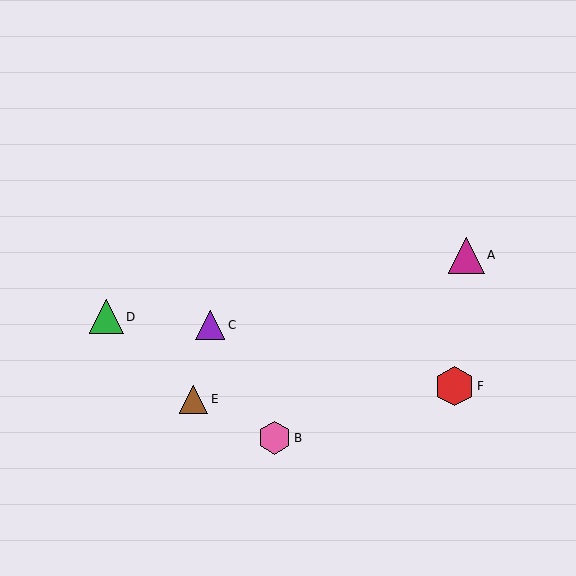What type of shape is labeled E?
Shape E is a brown triangle.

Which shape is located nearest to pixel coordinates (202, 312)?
The purple triangle (labeled C) at (210, 325) is nearest to that location.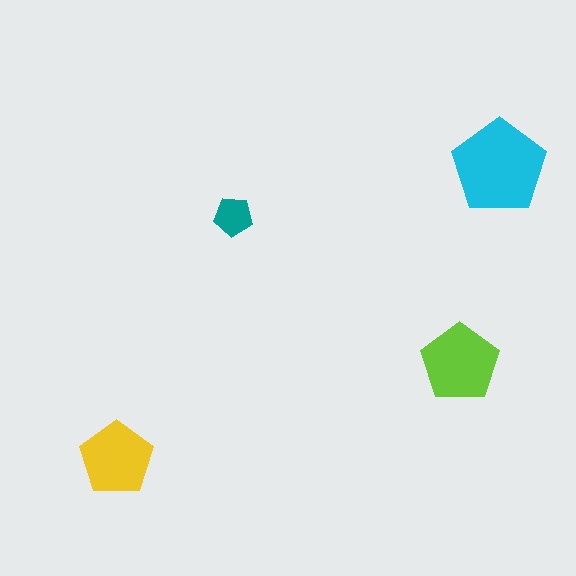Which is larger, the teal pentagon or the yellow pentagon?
The yellow one.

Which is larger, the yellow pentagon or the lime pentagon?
The lime one.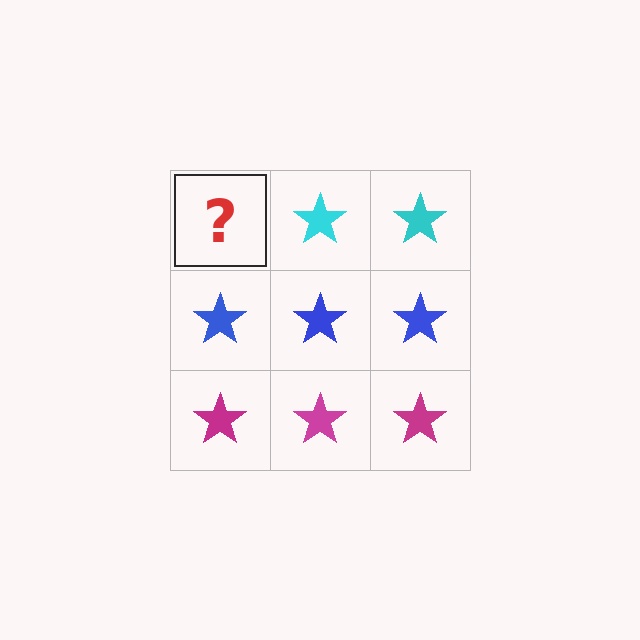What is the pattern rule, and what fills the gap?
The rule is that each row has a consistent color. The gap should be filled with a cyan star.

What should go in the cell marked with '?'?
The missing cell should contain a cyan star.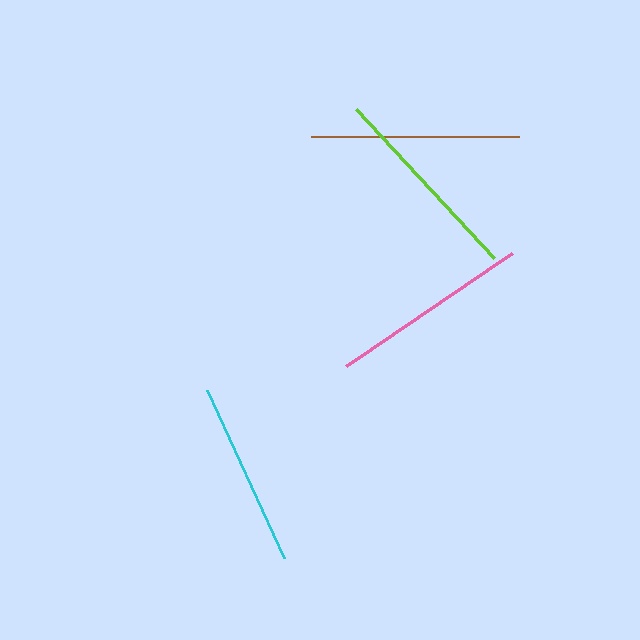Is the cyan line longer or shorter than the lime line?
The lime line is longer than the cyan line.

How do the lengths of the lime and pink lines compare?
The lime and pink lines are approximately the same length.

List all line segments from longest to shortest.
From longest to shortest: brown, lime, pink, cyan.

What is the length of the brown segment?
The brown segment is approximately 208 pixels long.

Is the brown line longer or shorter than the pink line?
The brown line is longer than the pink line.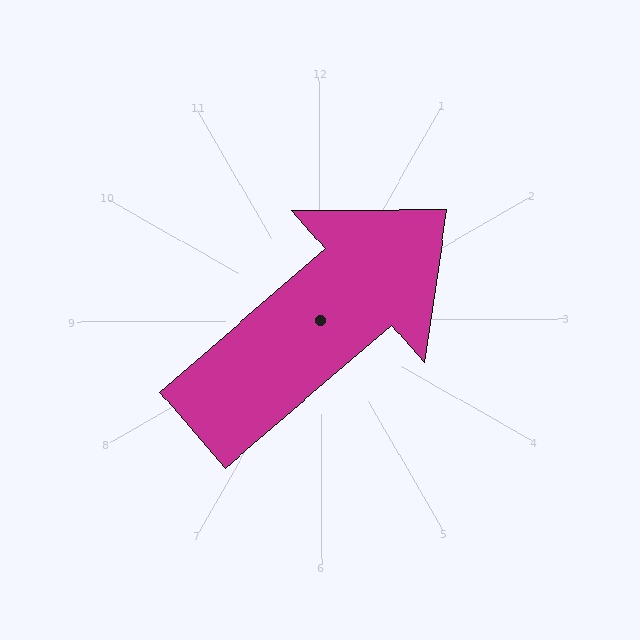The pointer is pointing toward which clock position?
Roughly 2 o'clock.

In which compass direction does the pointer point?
Northeast.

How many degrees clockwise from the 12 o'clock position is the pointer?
Approximately 49 degrees.